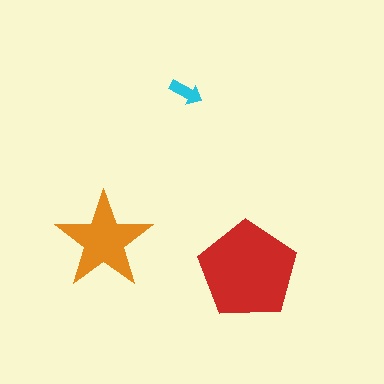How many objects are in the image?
There are 3 objects in the image.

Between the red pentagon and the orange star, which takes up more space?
The red pentagon.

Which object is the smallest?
The cyan arrow.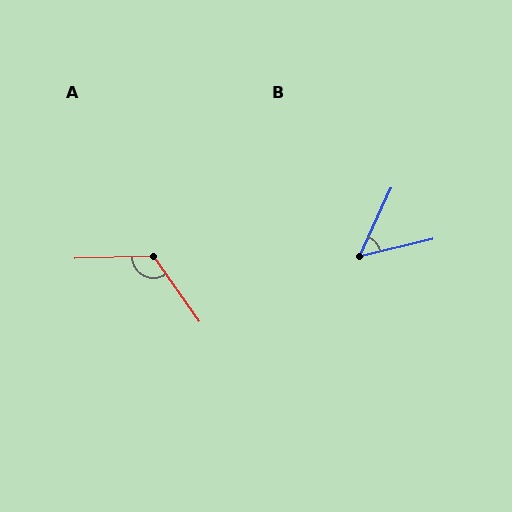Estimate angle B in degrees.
Approximately 52 degrees.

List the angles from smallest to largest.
B (52°), A (124°).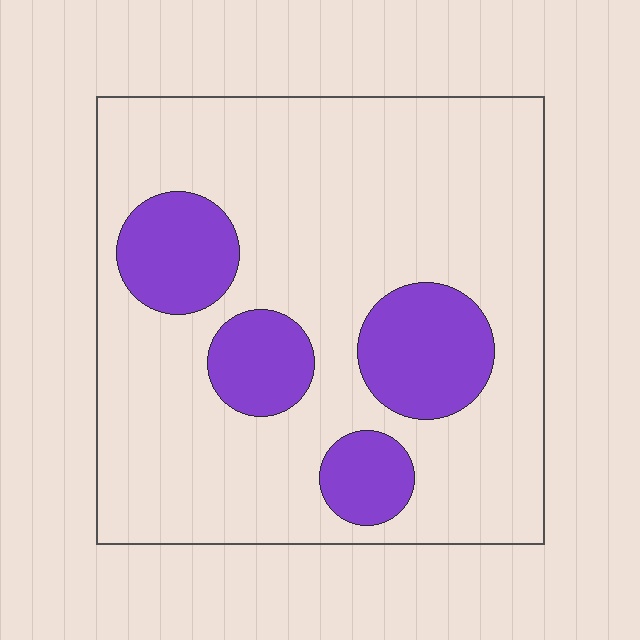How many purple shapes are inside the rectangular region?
4.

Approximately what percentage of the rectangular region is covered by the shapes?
Approximately 20%.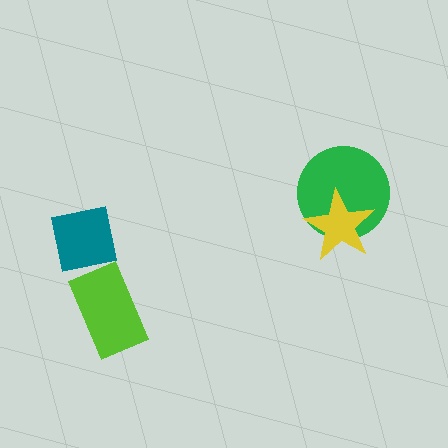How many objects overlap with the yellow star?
1 object overlaps with the yellow star.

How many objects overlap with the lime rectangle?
0 objects overlap with the lime rectangle.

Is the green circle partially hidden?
Yes, it is partially covered by another shape.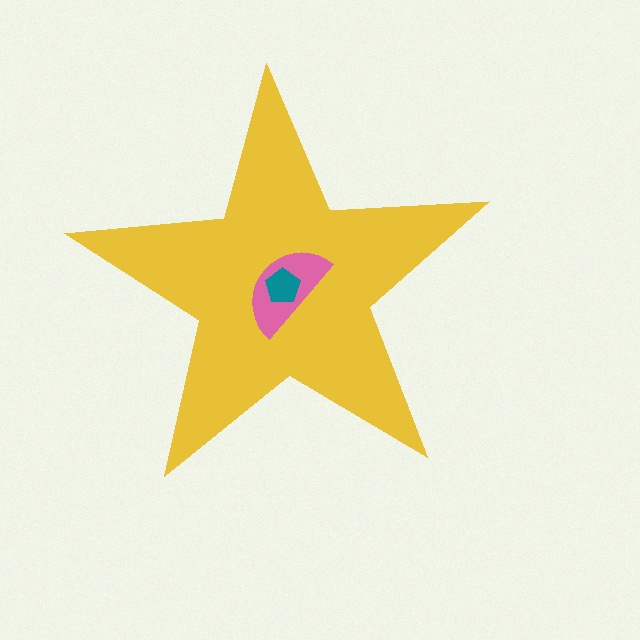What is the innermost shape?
The teal pentagon.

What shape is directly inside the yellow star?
The pink semicircle.